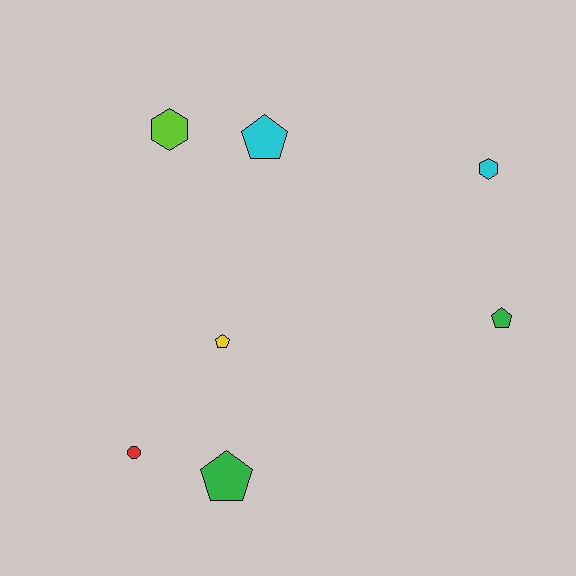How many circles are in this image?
There is 1 circle.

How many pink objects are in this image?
There are no pink objects.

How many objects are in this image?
There are 7 objects.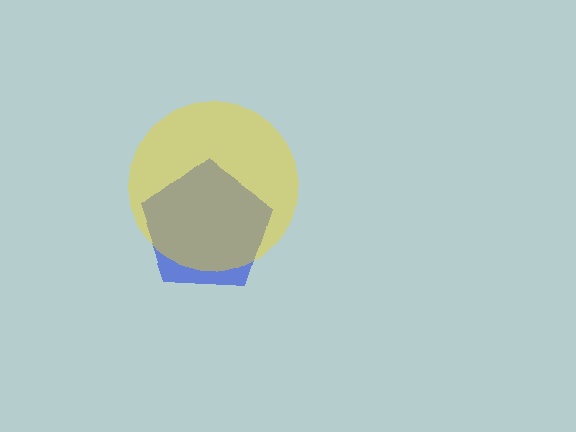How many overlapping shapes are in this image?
There are 2 overlapping shapes in the image.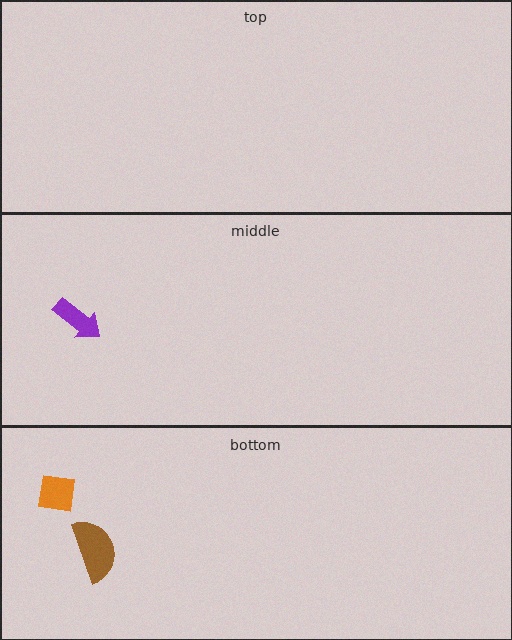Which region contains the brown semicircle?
The bottom region.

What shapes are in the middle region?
The purple arrow.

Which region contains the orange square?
The bottom region.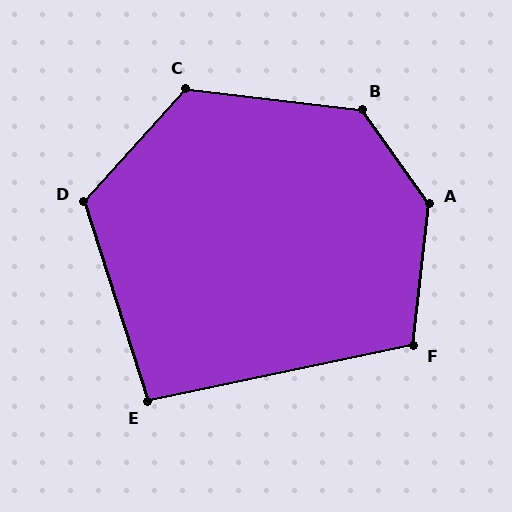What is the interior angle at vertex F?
Approximately 108 degrees (obtuse).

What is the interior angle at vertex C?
Approximately 126 degrees (obtuse).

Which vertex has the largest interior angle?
A, at approximately 138 degrees.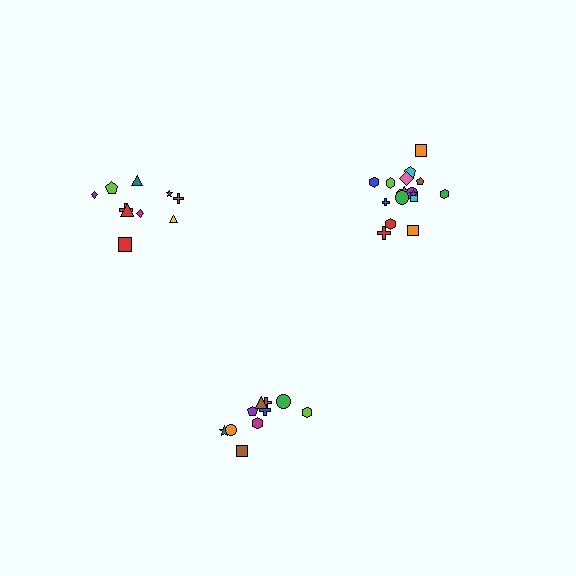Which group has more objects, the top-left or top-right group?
The top-right group.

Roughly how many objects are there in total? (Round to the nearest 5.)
Roughly 40 objects in total.